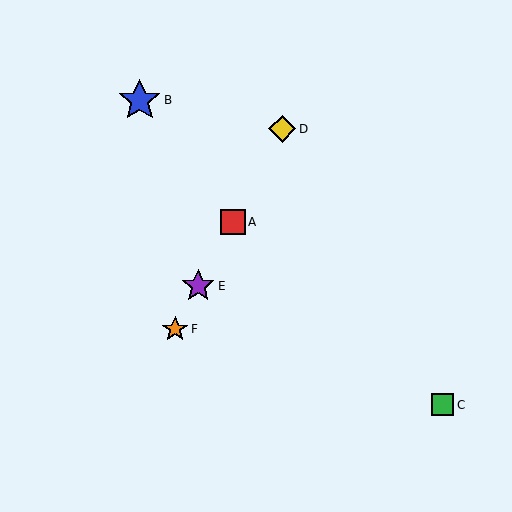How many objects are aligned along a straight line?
4 objects (A, D, E, F) are aligned along a straight line.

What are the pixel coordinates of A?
Object A is at (233, 222).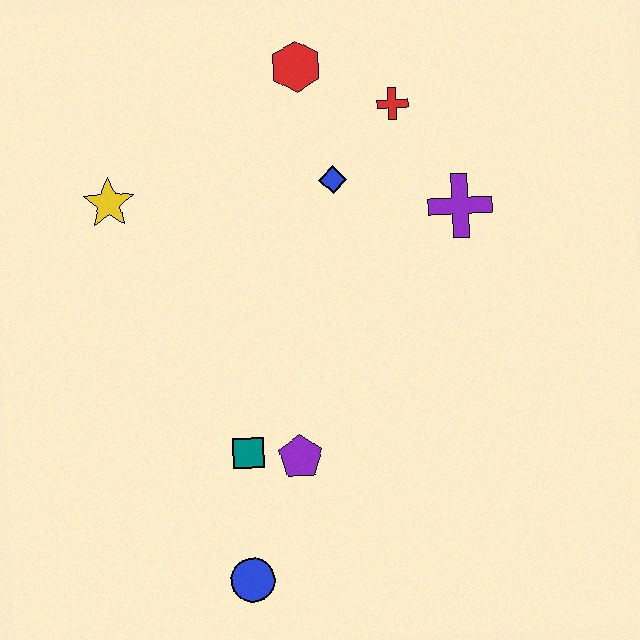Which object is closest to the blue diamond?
The red cross is closest to the blue diamond.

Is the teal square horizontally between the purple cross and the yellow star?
Yes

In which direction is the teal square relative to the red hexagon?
The teal square is below the red hexagon.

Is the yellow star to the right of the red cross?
No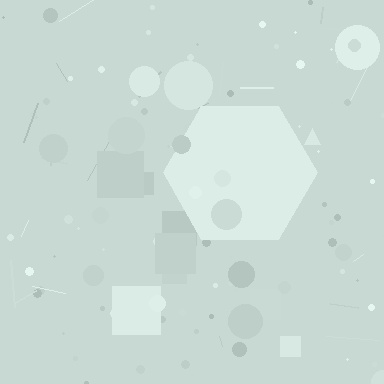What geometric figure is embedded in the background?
A hexagon is embedded in the background.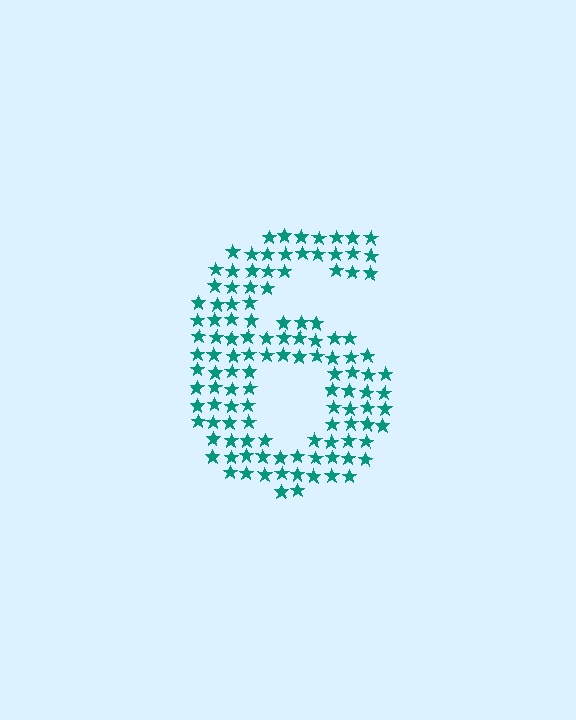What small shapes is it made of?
It is made of small stars.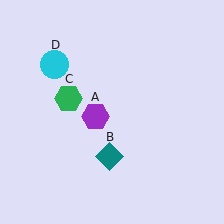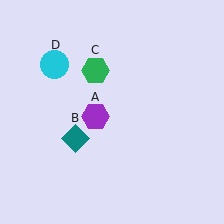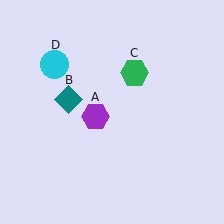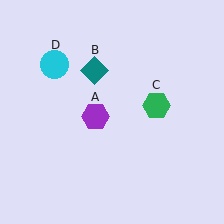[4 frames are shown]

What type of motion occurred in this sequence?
The teal diamond (object B), green hexagon (object C) rotated clockwise around the center of the scene.